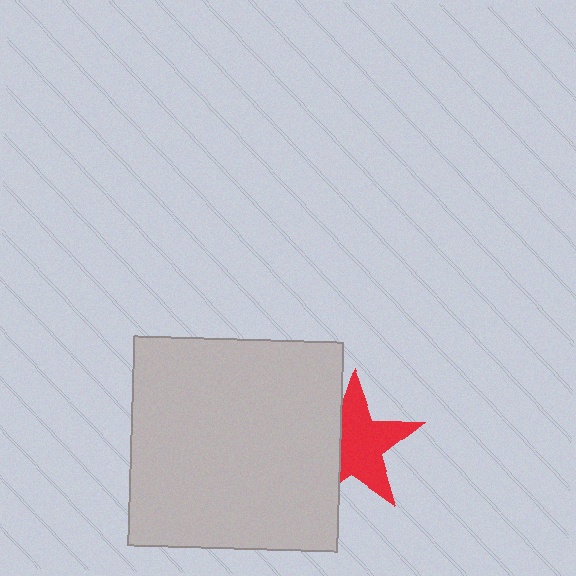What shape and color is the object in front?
The object in front is a light gray square.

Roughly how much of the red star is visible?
Most of it is visible (roughly 66%).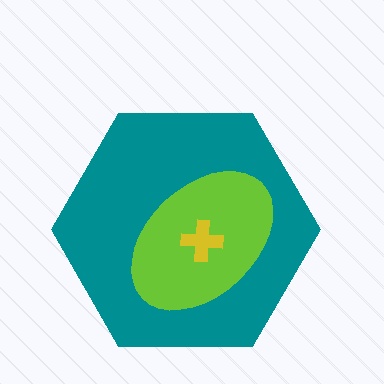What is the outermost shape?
The teal hexagon.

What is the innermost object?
The yellow cross.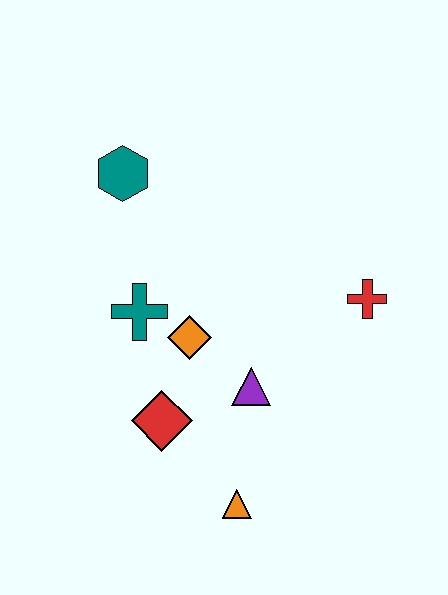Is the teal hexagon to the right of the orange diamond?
No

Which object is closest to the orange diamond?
The teal cross is closest to the orange diamond.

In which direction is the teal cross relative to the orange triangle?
The teal cross is above the orange triangle.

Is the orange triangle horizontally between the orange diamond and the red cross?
Yes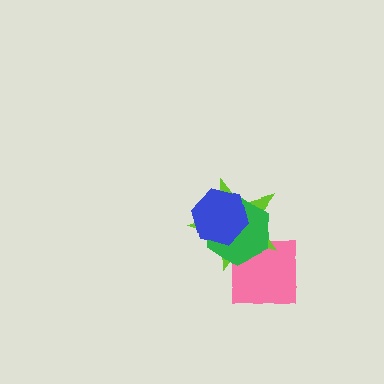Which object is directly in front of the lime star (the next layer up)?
The green hexagon is directly in front of the lime star.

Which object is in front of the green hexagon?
The blue hexagon is in front of the green hexagon.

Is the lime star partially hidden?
Yes, it is partially covered by another shape.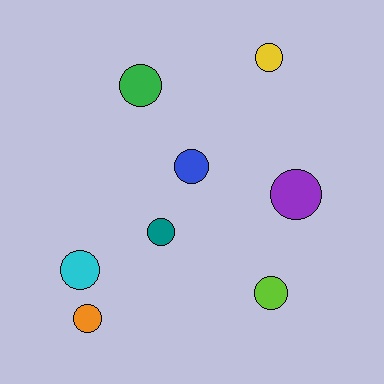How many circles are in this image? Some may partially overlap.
There are 8 circles.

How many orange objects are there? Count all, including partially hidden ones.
There is 1 orange object.